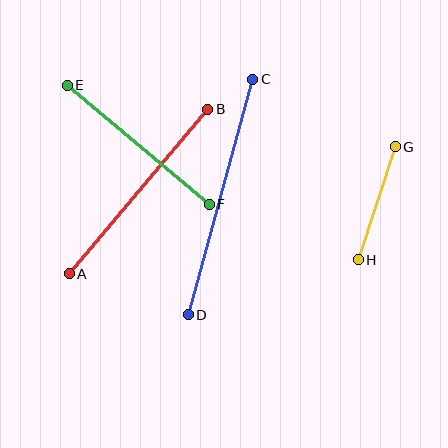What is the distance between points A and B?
The distance is approximately 215 pixels.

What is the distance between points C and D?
The distance is approximately 244 pixels.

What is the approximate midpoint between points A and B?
The midpoint is at approximately (138, 192) pixels.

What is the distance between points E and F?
The distance is approximately 185 pixels.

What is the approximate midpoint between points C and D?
The midpoint is at approximately (220, 197) pixels.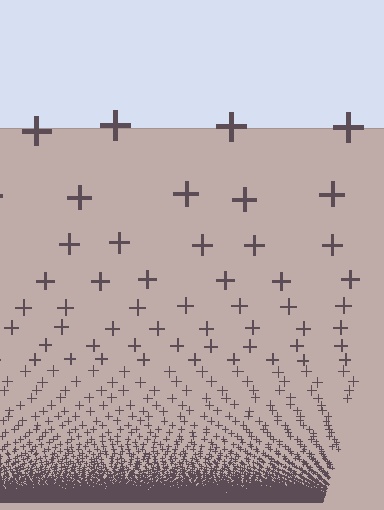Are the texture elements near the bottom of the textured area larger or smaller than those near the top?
Smaller. The gradient is inverted — elements near the bottom are smaller and denser.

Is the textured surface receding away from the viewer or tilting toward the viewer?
The surface appears to tilt toward the viewer. Texture elements get larger and sparser toward the top.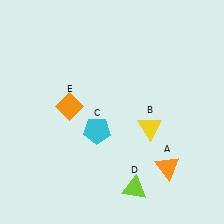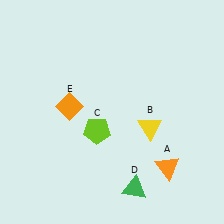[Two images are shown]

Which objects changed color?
C changed from cyan to lime. D changed from lime to green.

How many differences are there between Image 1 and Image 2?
There are 2 differences between the two images.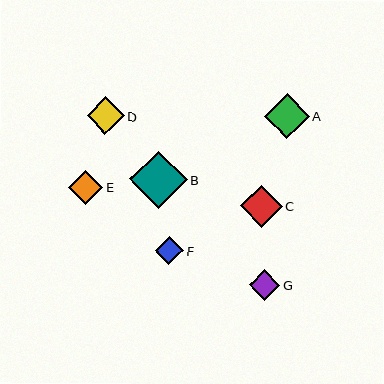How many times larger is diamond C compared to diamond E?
Diamond C is approximately 1.2 times the size of diamond E.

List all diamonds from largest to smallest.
From largest to smallest: B, A, C, D, E, G, F.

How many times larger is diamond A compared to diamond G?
Diamond A is approximately 1.5 times the size of diamond G.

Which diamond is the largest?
Diamond B is the largest with a size of approximately 57 pixels.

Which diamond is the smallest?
Diamond F is the smallest with a size of approximately 29 pixels.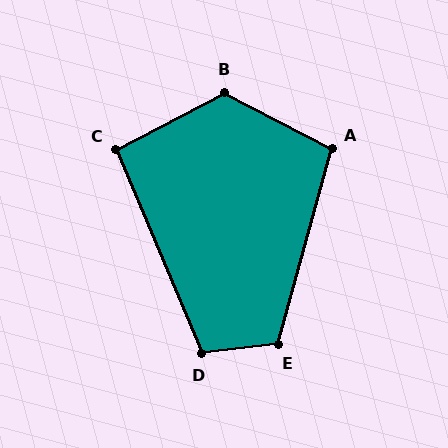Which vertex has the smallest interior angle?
C, at approximately 95 degrees.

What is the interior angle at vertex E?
Approximately 113 degrees (obtuse).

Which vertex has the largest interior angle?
B, at approximately 125 degrees.